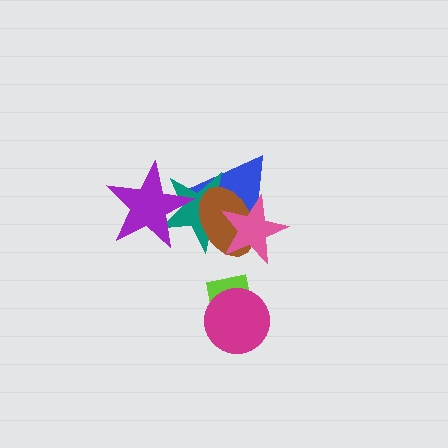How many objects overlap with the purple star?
1 object overlaps with the purple star.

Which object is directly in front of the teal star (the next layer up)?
The purple star is directly in front of the teal star.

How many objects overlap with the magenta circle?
1 object overlaps with the magenta circle.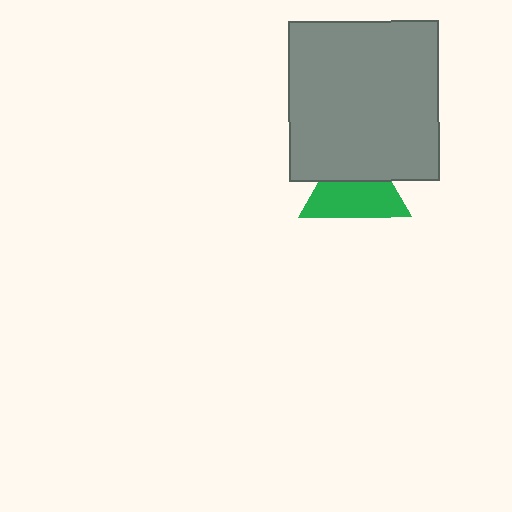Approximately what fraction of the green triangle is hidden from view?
Roughly 40% of the green triangle is hidden behind the gray rectangle.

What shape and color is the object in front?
The object in front is a gray rectangle.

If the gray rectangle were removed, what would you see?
You would see the complete green triangle.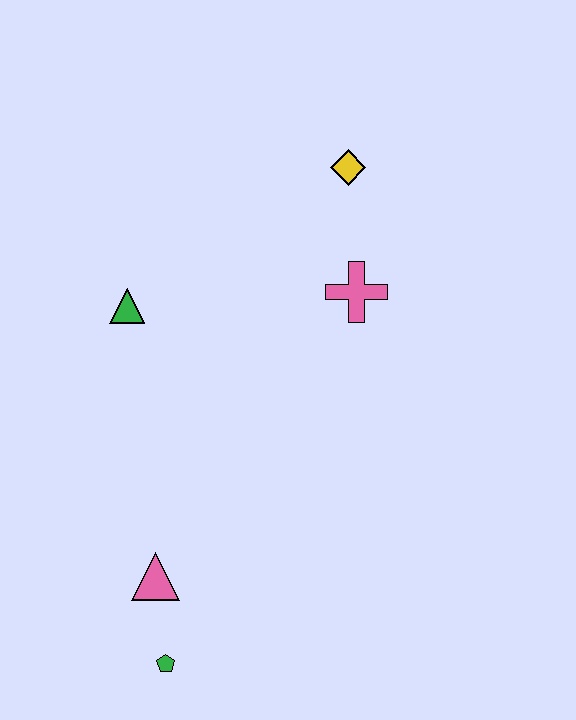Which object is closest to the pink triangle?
The green pentagon is closest to the pink triangle.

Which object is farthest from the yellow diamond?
The green pentagon is farthest from the yellow diamond.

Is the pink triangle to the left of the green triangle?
No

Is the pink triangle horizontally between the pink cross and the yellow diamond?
No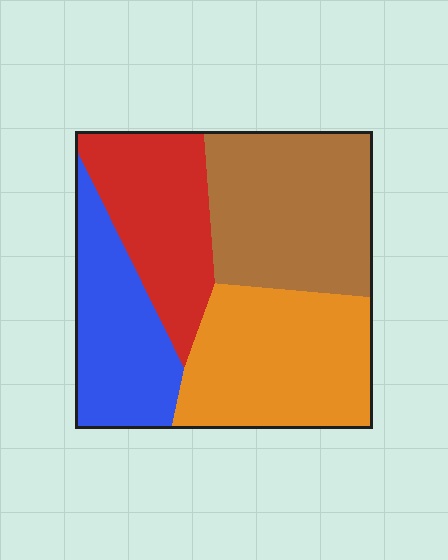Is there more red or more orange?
Orange.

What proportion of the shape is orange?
Orange takes up about one quarter (1/4) of the shape.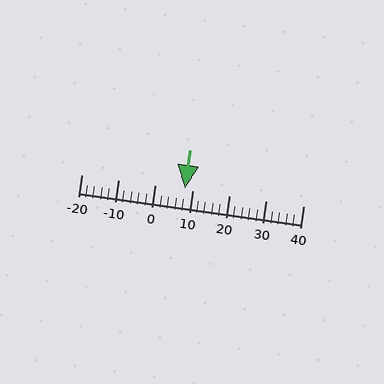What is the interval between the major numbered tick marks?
The major tick marks are spaced 10 units apart.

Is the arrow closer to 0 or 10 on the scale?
The arrow is closer to 10.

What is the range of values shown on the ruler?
The ruler shows values from -20 to 40.